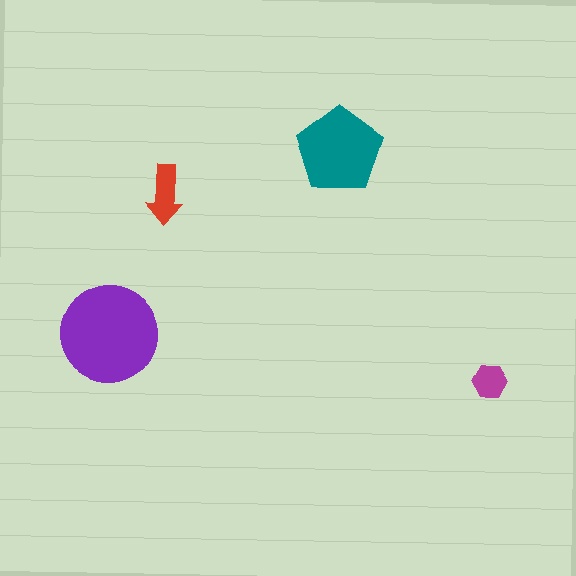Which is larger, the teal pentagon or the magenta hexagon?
The teal pentagon.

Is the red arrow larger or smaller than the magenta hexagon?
Larger.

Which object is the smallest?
The magenta hexagon.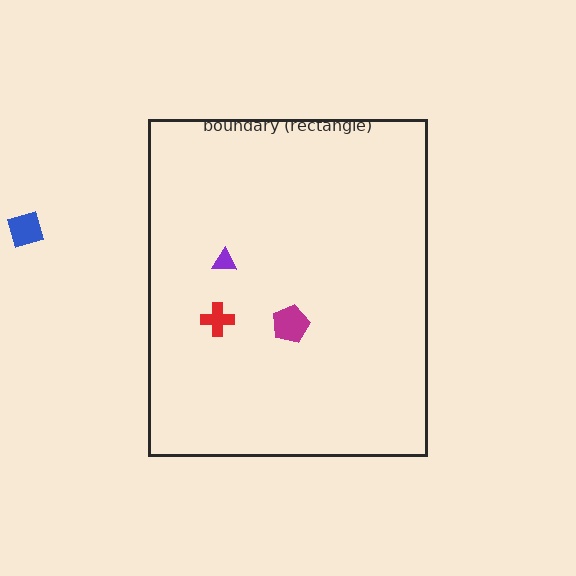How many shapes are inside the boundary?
3 inside, 1 outside.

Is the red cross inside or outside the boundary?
Inside.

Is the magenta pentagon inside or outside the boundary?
Inside.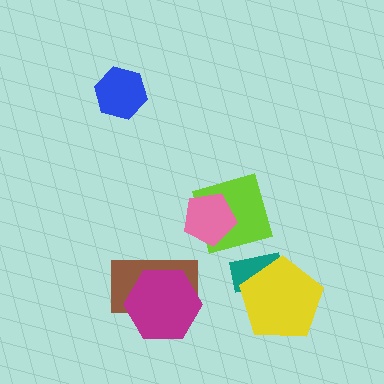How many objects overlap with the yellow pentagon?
1 object overlaps with the yellow pentagon.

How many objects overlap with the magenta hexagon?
1 object overlaps with the magenta hexagon.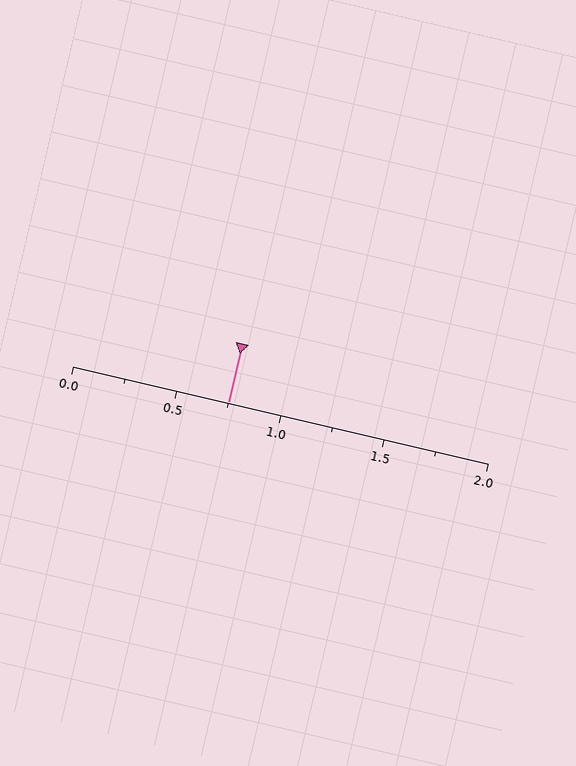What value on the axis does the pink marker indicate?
The marker indicates approximately 0.75.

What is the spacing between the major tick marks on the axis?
The major ticks are spaced 0.5 apart.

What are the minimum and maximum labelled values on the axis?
The axis runs from 0.0 to 2.0.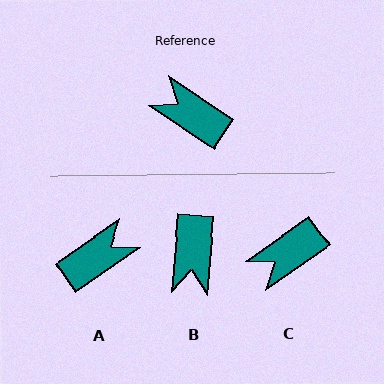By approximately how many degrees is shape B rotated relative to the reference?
Approximately 119 degrees counter-clockwise.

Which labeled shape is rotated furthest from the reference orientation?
B, about 119 degrees away.